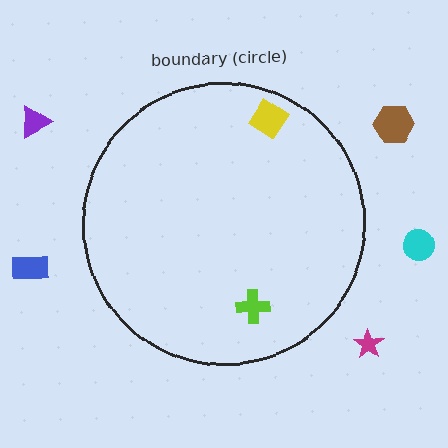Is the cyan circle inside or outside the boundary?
Outside.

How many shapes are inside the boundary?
2 inside, 5 outside.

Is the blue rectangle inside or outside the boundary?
Outside.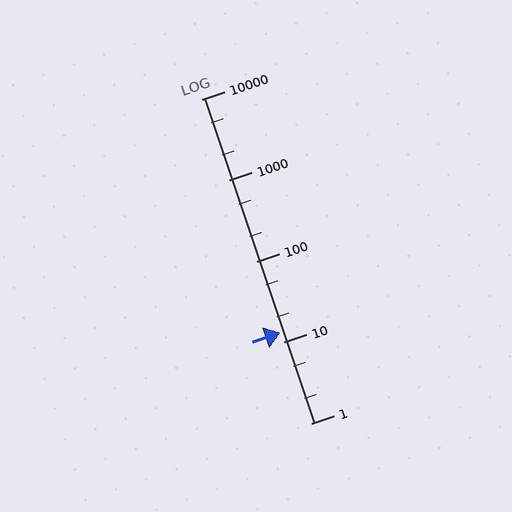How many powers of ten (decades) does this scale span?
The scale spans 4 decades, from 1 to 10000.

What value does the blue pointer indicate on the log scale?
The pointer indicates approximately 13.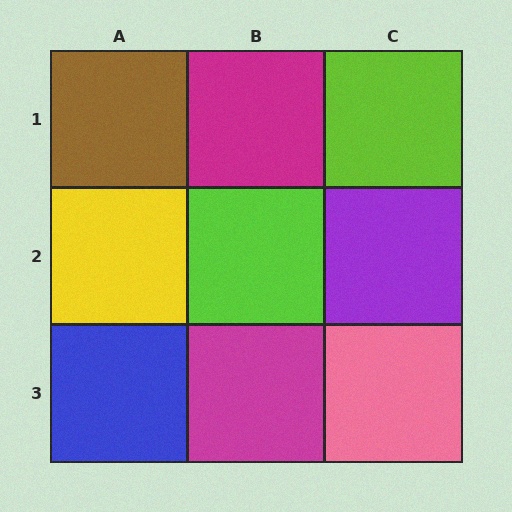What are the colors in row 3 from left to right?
Blue, magenta, pink.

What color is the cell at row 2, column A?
Yellow.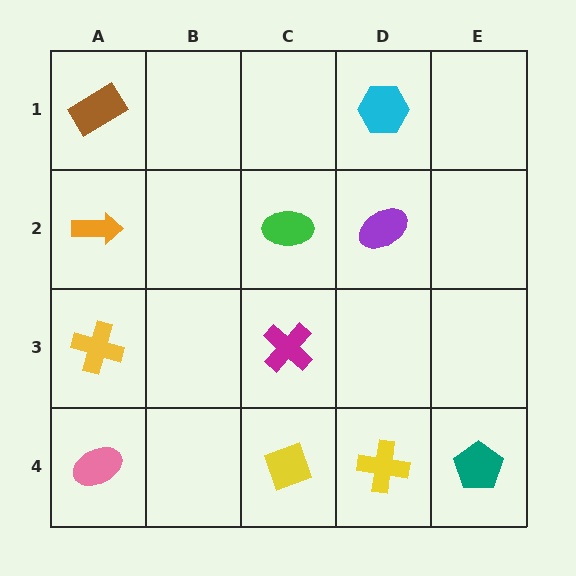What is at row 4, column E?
A teal pentagon.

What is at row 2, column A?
An orange arrow.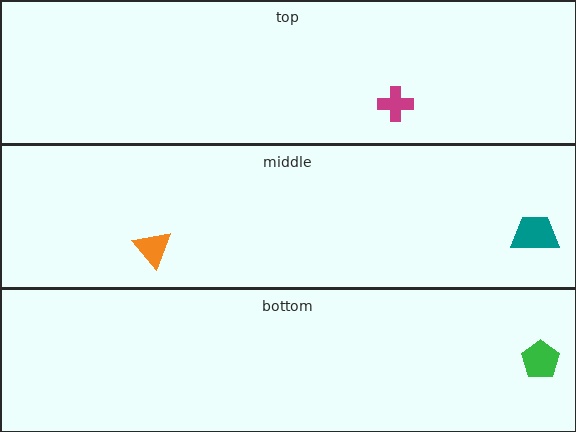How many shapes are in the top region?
1.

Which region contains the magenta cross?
The top region.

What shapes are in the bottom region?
The green pentagon.